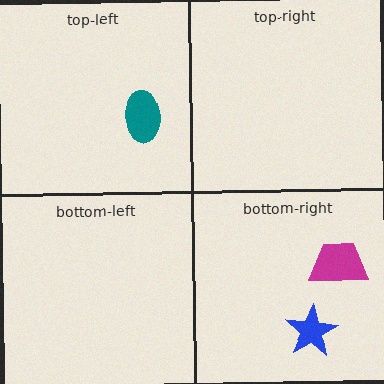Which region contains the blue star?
The bottom-right region.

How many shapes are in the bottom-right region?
2.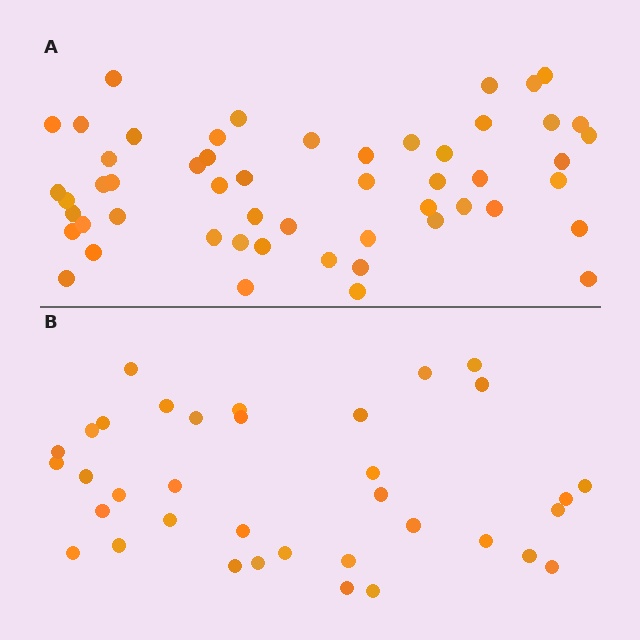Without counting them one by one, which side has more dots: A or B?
Region A (the top region) has more dots.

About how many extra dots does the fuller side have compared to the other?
Region A has approximately 15 more dots than region B.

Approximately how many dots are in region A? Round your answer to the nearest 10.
About 50 dots. (The exact count is 53, which rounds to 50.)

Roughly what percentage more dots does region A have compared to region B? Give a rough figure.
About 45% more.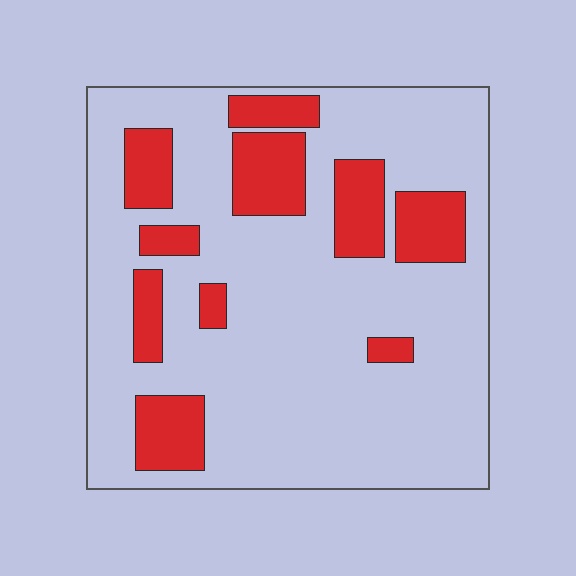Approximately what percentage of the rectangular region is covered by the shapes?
Approximately 20%.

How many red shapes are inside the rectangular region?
10.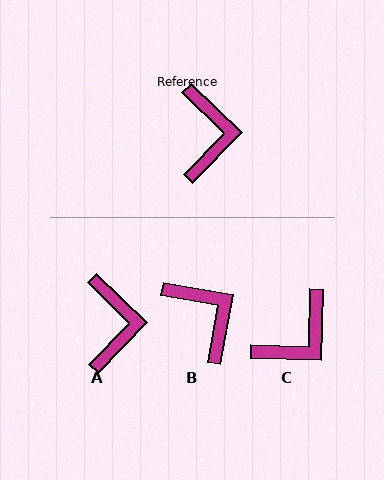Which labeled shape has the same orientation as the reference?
A.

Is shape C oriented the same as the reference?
No, it is off by about 48 degrees.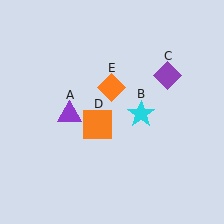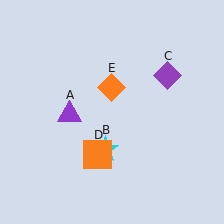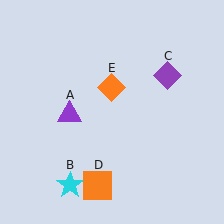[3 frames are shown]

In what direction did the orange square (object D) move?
The orange square (object D) moved down.